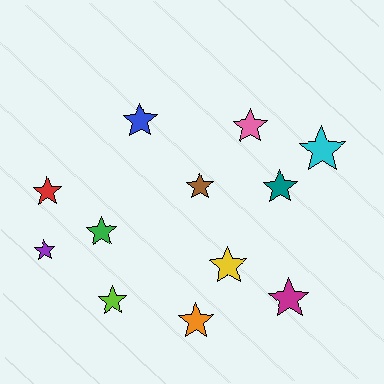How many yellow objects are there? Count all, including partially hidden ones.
There is 1 yellow object.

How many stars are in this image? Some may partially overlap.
There are 12 stars.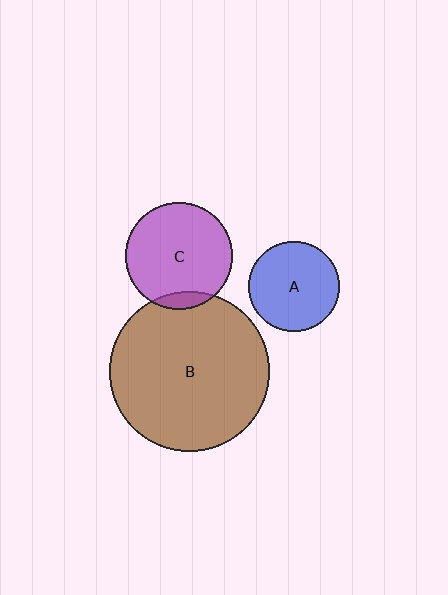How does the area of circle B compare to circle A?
Approximately 3.1 times.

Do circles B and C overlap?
Yes.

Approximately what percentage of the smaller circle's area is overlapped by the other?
Approximately 10%.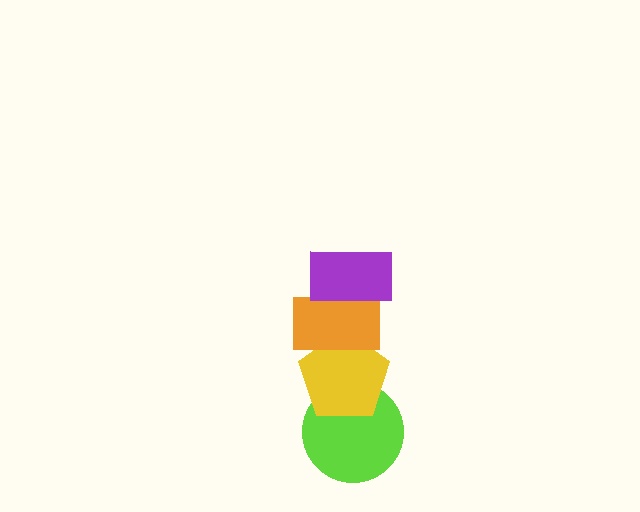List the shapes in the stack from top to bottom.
From top to bottom: the purple rectangle, the orange rectangle, the yellow pentagon, the lime circle.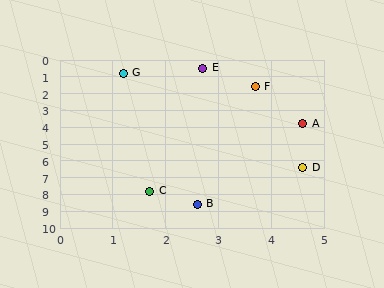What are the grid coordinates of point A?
Point A is at approximately (4.6, 3.8).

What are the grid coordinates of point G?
Point G is at approximately (1.2, 0.8).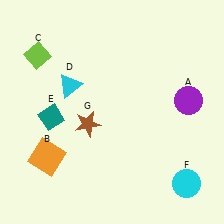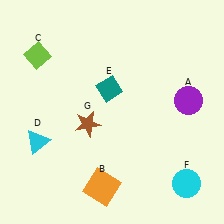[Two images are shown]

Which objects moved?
The objects that moved are: the orange square (B), the cyan triangle (D), the teal diamond (E).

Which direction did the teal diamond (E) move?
The teal diamond (E) moved right.